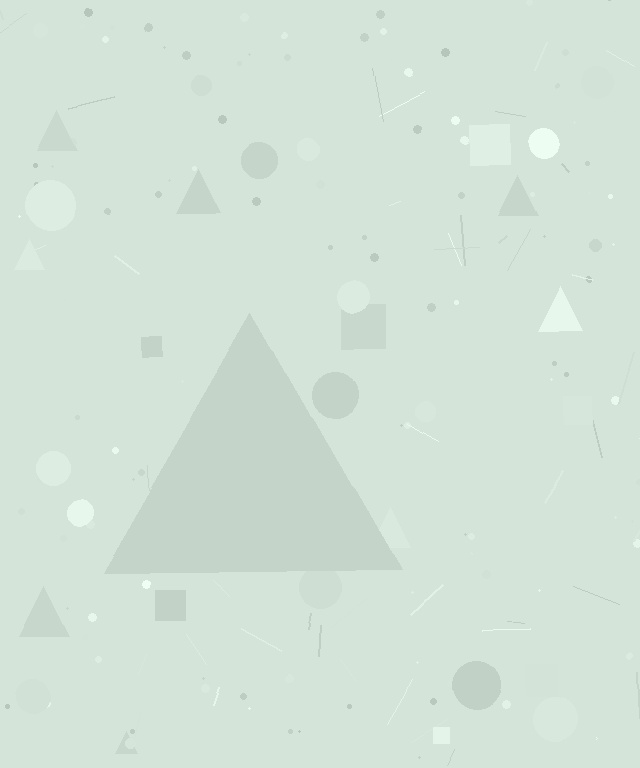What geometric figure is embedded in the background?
A triangle is embedded in the background.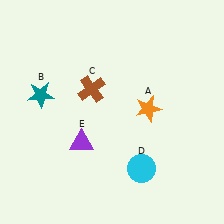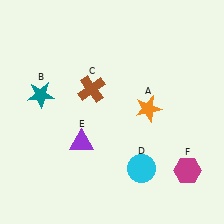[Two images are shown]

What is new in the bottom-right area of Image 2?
A magenta hexagon (F) was added in the bottom-right area of Image 2.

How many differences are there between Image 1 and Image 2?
There is 1 difference between the two images.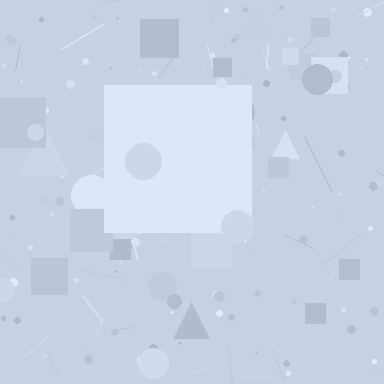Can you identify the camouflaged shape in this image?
The camouflaged shape is a square.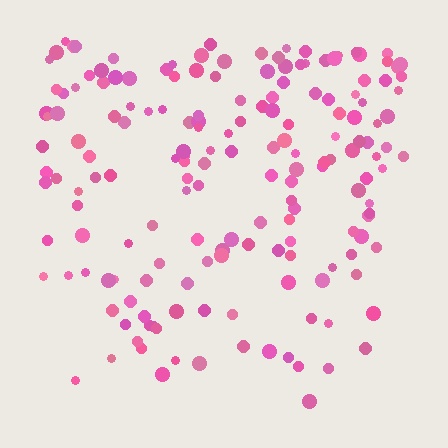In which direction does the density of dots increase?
From bottom to top, with the top side densest.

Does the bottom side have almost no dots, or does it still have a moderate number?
Still a moderate number, just noticeably fewer than the top.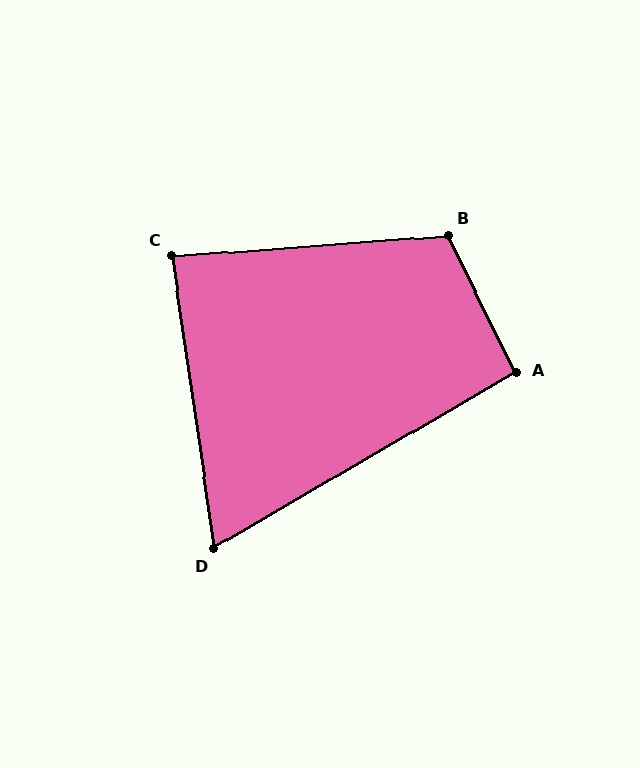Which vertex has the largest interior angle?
B, at approximately 112 degrees.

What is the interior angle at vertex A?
Approximately 94 degrees (approximately right).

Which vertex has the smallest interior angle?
D, at approximately 68 degrees.